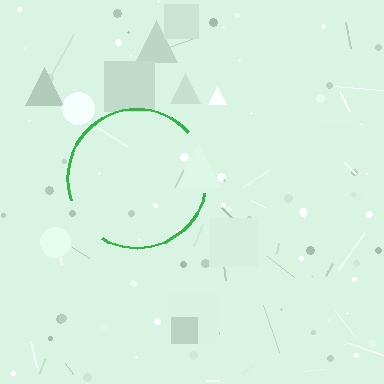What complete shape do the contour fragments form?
The contour fragments form a circle.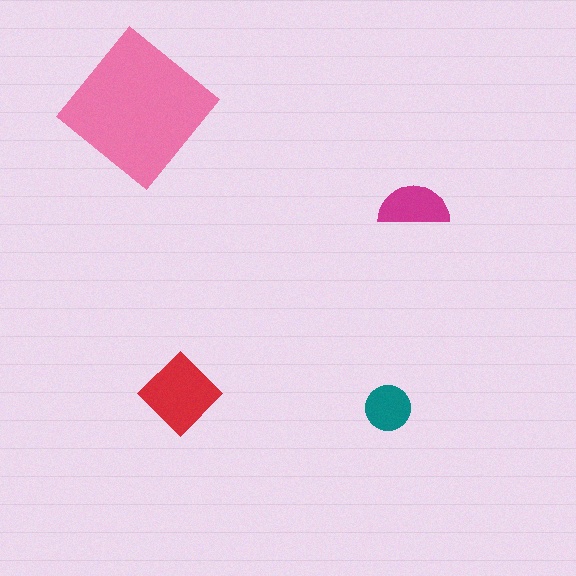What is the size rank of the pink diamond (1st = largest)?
1st.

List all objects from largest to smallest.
The pink diamond, the red diamond, the magenta semicircle, the teal circle.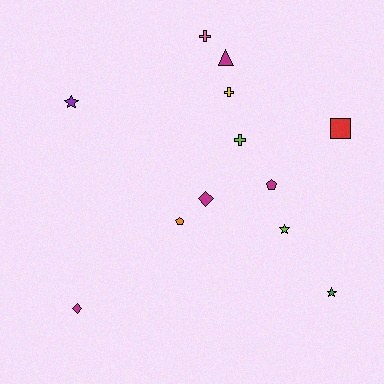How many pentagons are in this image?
There are 2 pentagons.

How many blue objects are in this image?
There are no blue objects.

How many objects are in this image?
There are 12 objects.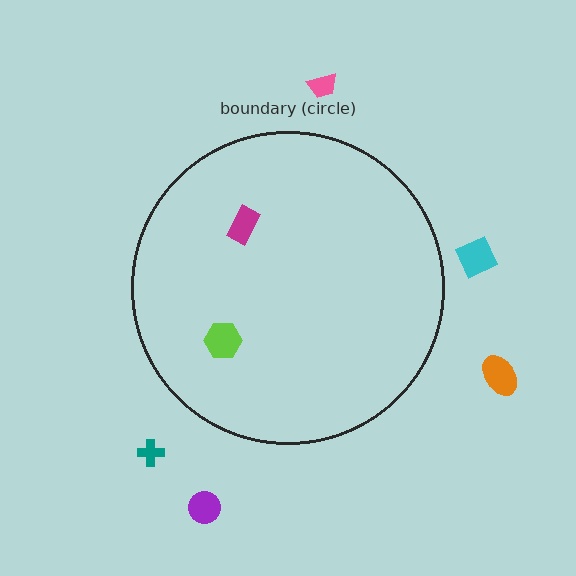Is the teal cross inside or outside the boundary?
Outside.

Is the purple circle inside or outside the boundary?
Outside.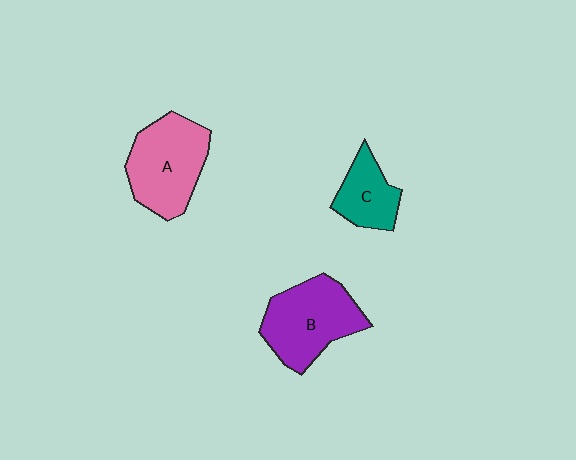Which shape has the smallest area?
Shape C (teal).